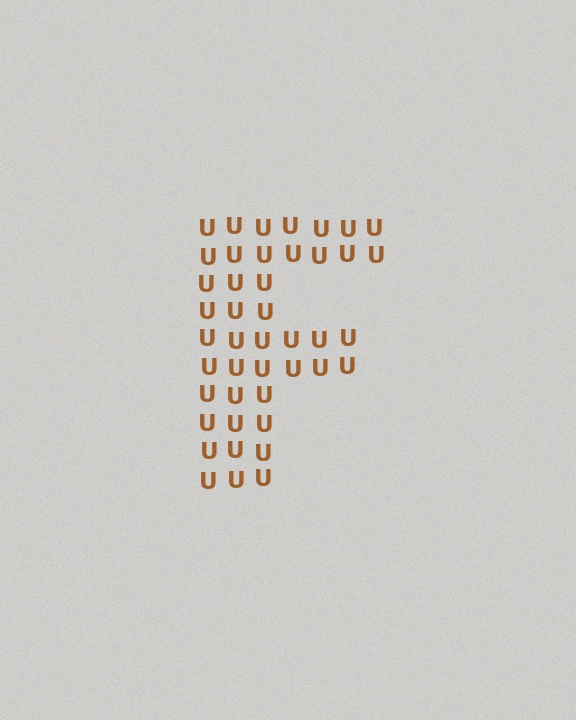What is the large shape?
The large shape is the letter F.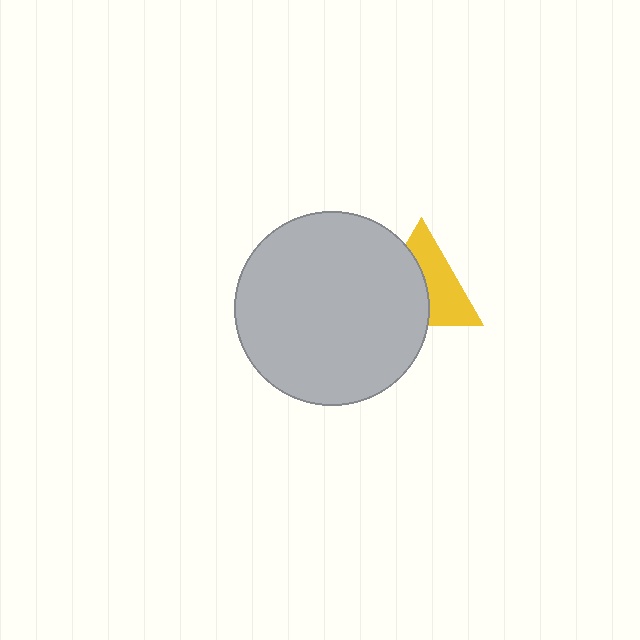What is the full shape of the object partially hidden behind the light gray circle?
The partially hidden object is a yellow triangle.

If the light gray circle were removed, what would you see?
You would see the complete yellow triangle.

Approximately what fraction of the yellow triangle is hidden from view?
Roughly 50% of the yellow triangle is hidden behind the light gray circle.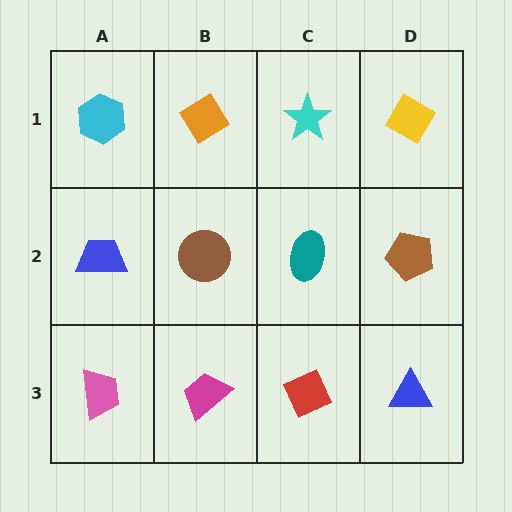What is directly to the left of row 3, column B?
A pink trapezoid.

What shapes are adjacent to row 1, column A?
A blue trapezoid (row 2, column A), an orange diamond (row 1, column B).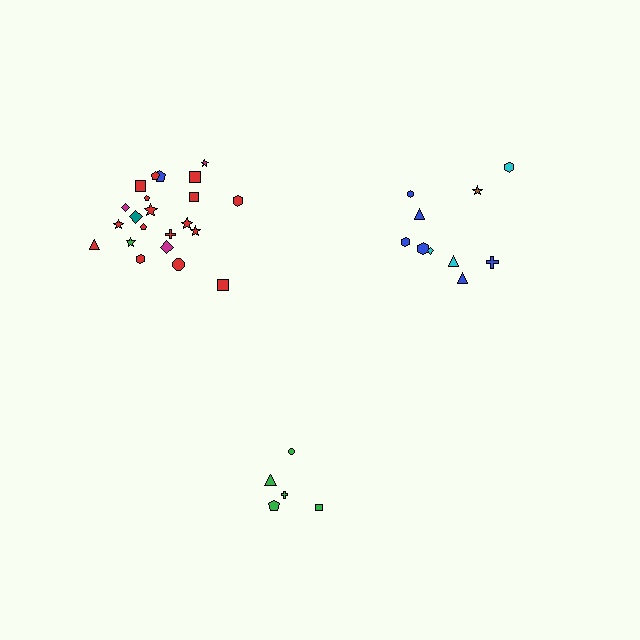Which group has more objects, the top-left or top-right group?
The top-left group.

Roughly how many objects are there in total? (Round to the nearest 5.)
Roughly 35 objects in total.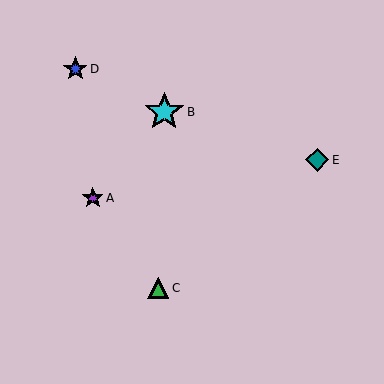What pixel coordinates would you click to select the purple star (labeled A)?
Click at (93, 198) to select the purple star A.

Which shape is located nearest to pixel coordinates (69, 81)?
The blue star (labeled D) at (75, 69) is nearest to that location.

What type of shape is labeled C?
Shape C is a green triangle.